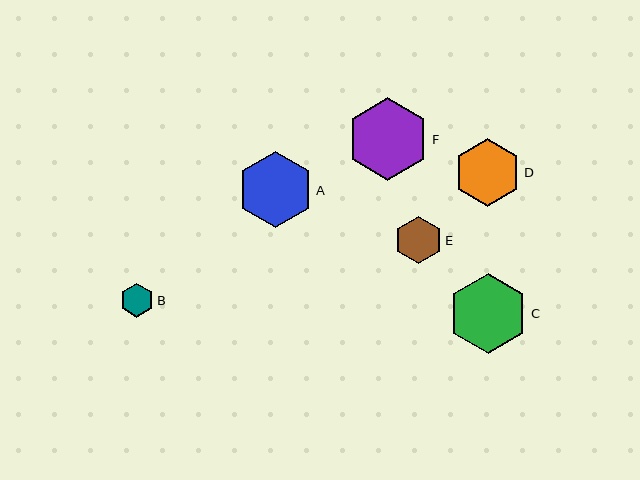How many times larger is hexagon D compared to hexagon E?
Hexagon D is approximately 1.4 times the size of hexagon E.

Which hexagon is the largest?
Hexagon F is the largest with a size of approximately 82 pixels.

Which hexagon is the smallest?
Hexagon B is the smallest with a size of approximately 34 pixels.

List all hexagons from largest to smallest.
From largest to smallest: F, C, A, D, E, B.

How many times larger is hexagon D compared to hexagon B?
Hexagon D is approximately 2.0 times the size of hexagon B.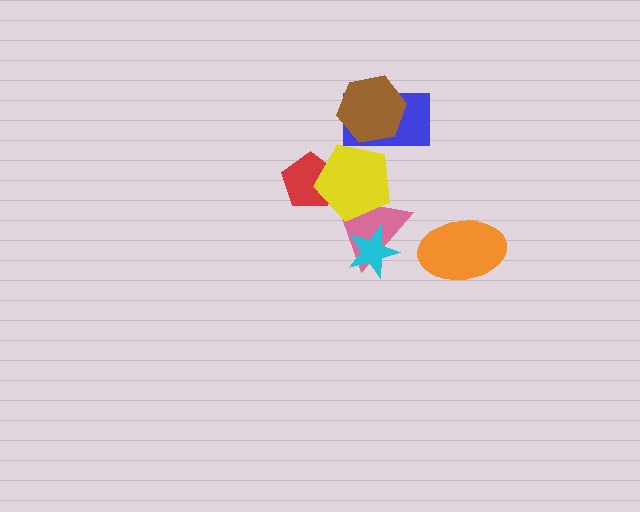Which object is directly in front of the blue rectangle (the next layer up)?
The brown hexagon is directly in front of the blue rectangle.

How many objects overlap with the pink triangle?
2 objects overlap with the pink triangle.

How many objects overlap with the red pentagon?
1 object overlaps with the red pentagon.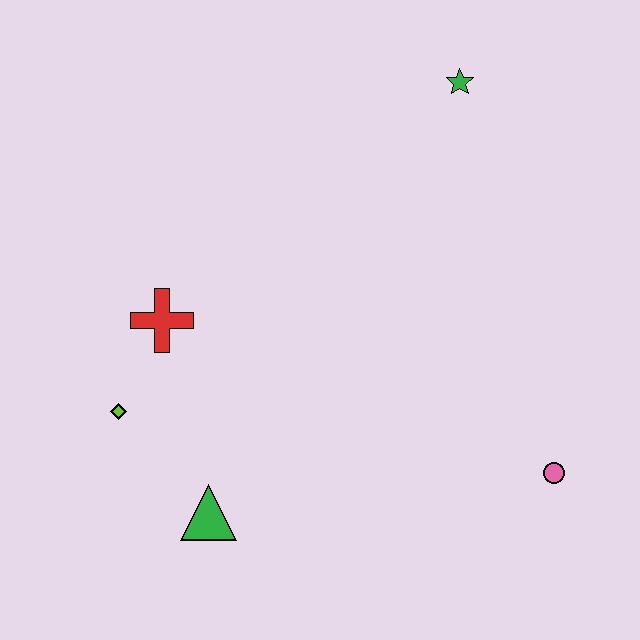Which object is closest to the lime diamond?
The red cross is closest to the lime diamond.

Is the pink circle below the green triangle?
No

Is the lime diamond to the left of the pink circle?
Yes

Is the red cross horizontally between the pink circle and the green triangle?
No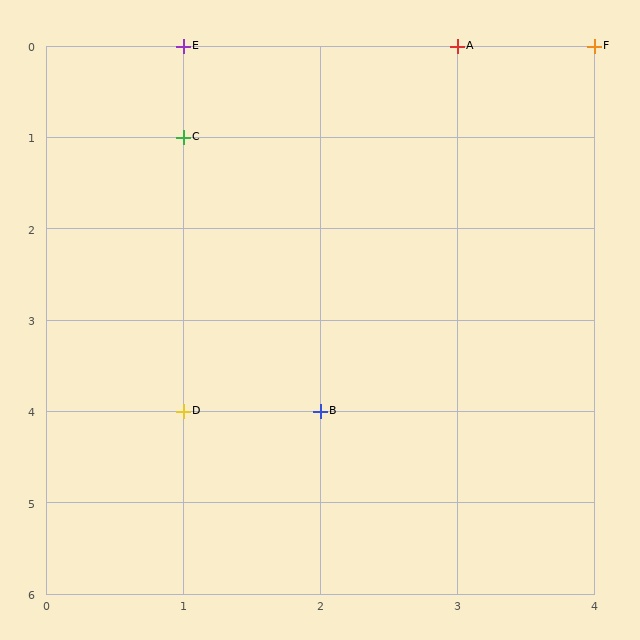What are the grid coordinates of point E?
Point E is at grid coordinates (1, 0).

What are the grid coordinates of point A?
Point A is at grid coordinates (3, 0).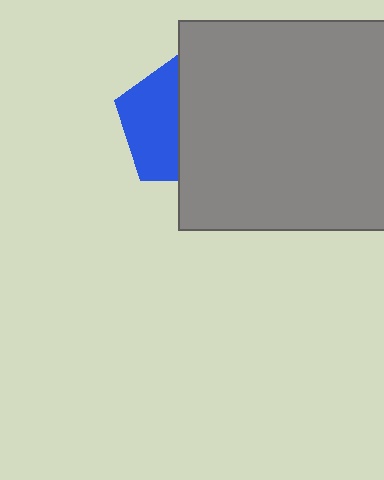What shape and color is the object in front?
The object in front is a gray rectangle.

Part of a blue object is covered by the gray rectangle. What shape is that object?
It is a pentagon.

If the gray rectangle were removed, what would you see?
You would see the complete blue pentagon.